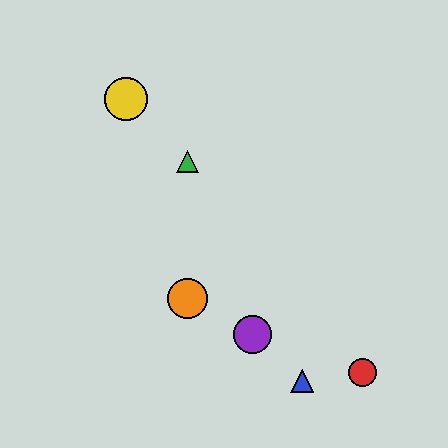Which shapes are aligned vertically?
The green triangle, the orange circle are aligned vertically.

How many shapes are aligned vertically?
2 shapes (the green triangle, the orange circle) are aligned vertically.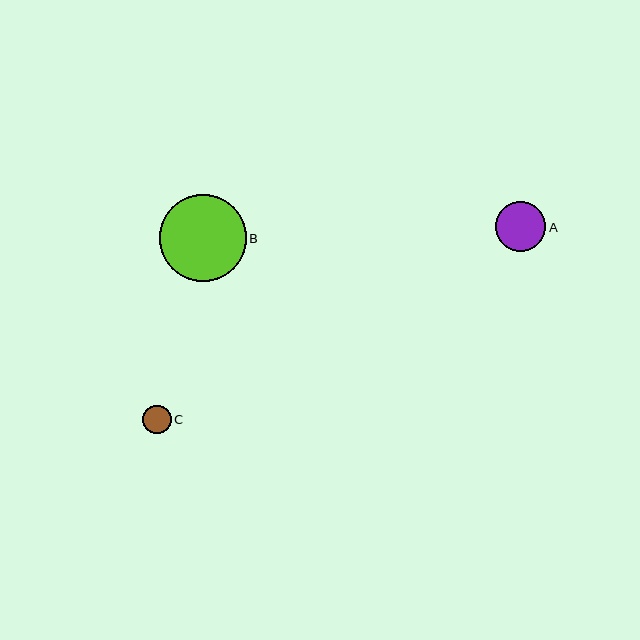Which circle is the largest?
Circle B is the largest with a size of approximately 87 pixels.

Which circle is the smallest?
Circle C is the smallest with a size of approximately 28 pixels.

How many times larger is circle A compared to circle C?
Circle A is approximately 1.8 times the size of circle C.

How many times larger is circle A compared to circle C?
Circle A is approximately 1.8 times the size of circle C.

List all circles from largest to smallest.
From largest to smallest: B, A, C.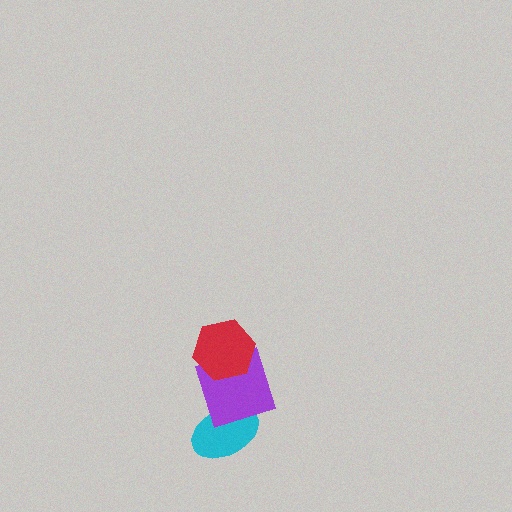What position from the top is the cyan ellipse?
The cyan ellipse is 3rd from the top.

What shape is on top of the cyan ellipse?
The purple square is on top of the cyan ellipse.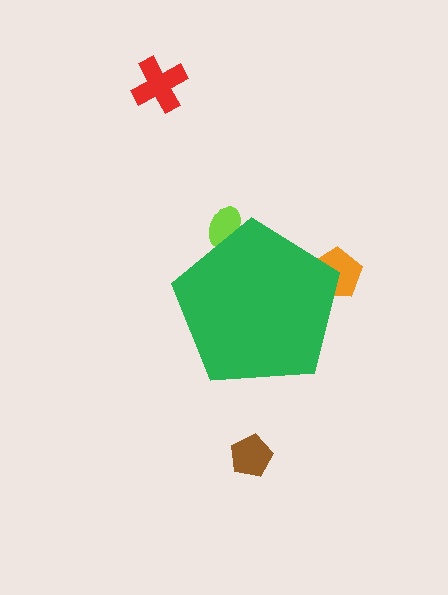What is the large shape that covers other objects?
A green pentagon.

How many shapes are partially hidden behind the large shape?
2 shapes are partially hidden.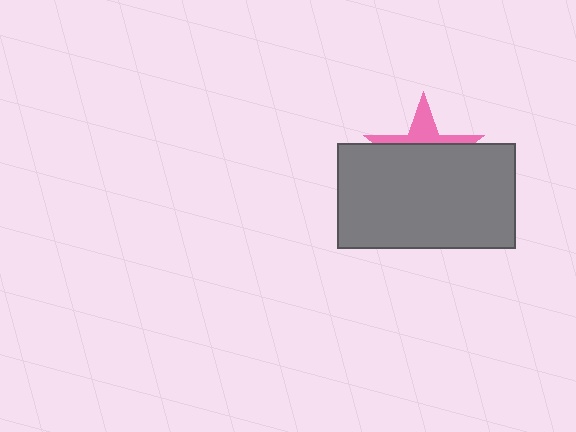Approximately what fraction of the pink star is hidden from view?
Roughly 67% of the pink star is hidden behind the gray rectangle.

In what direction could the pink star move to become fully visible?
The pink star could move up. That would shift it out from behind the gray rectangle entirely.